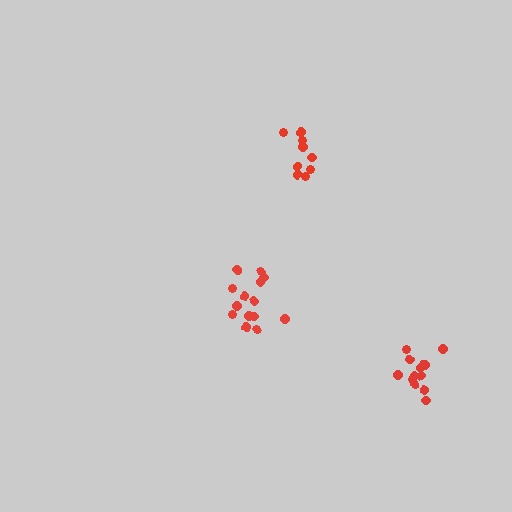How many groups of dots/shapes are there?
There are 3 groups.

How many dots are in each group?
Group 1: 9 dots, Group 2: 13 dots, Group 3: 14 dots (36 total).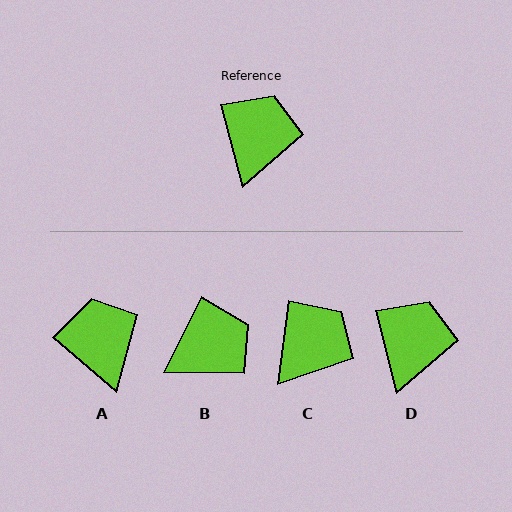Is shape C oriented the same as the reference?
No, it is off by about 22 degrees.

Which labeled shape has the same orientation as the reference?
D.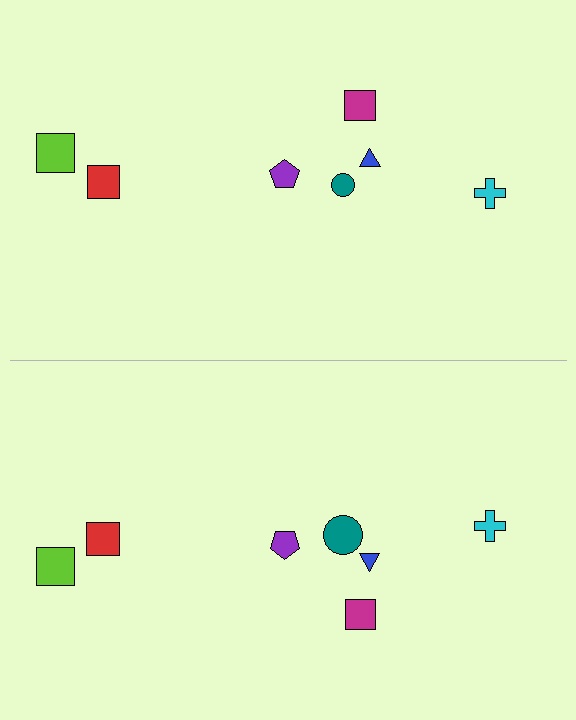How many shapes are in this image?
There are 14 shapes in this image.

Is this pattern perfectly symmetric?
No, the pattern is not perfectly symmetric. The teal circle on the bottom side has a different size than its mirror counterpart.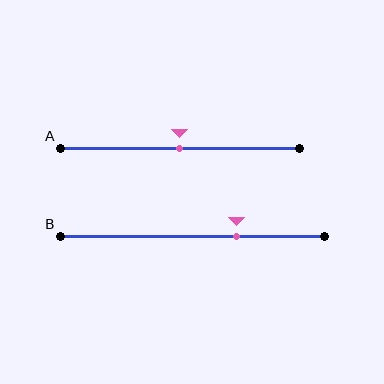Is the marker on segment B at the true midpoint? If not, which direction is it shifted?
No, the marker on segment B is shifted to the right by about 17% of the segment length.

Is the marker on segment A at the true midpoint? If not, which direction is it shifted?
Yes, the marker on segment A is at the true midpoint.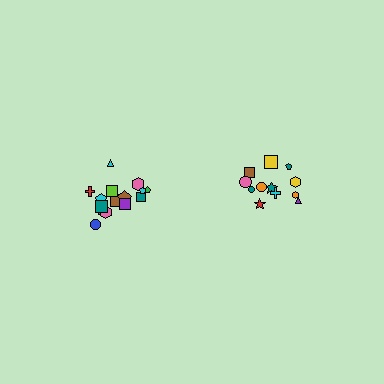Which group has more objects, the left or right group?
The left group.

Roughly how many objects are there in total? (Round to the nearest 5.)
Roughly 25 objects in total.